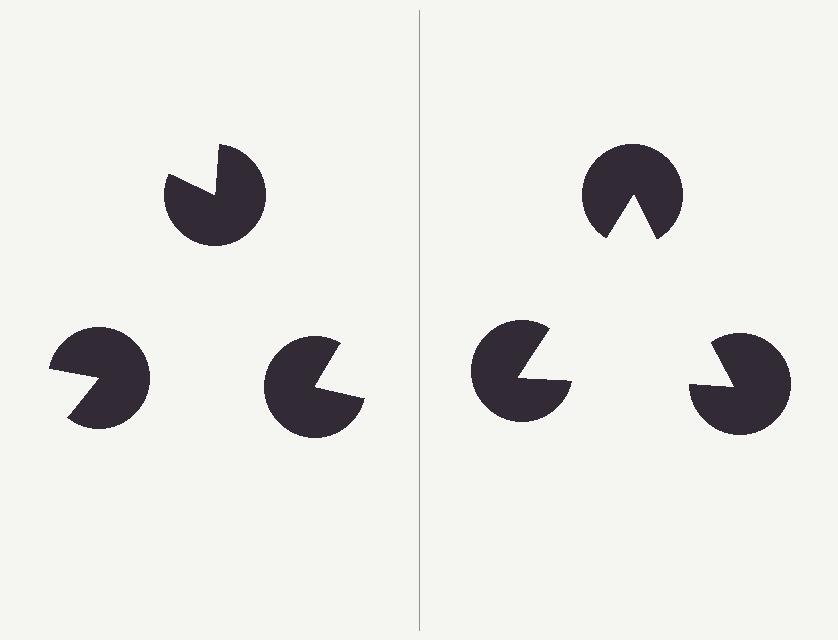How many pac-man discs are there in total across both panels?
6 — 3 on each side.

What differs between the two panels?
The pac-man discs are positioned identically on both sides; only the wedge orientations differ. On the right they align to a triangle; on the left they are misaligned.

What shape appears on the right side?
An illusory triangle.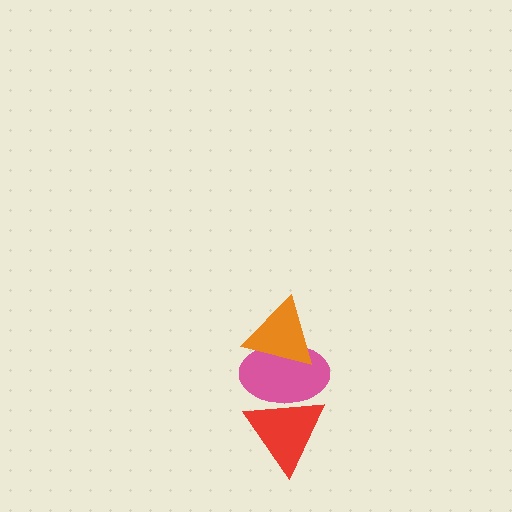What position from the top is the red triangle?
The red triangle is 3rd from the top.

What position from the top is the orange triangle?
The orange triangle is 1st from the top.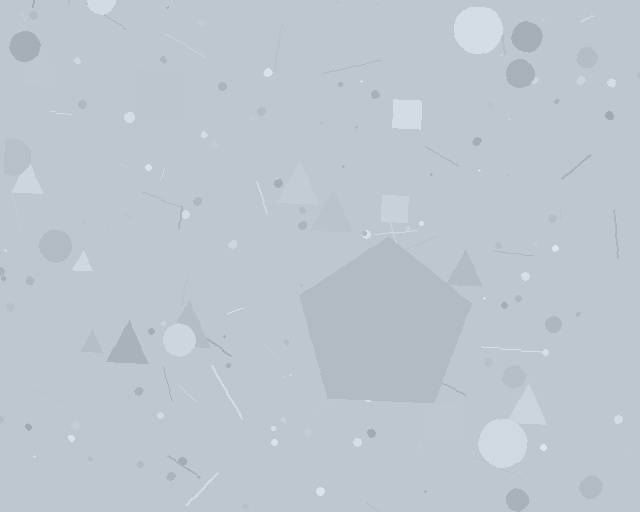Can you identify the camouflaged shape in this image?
The camouflaged shape is a pentagon.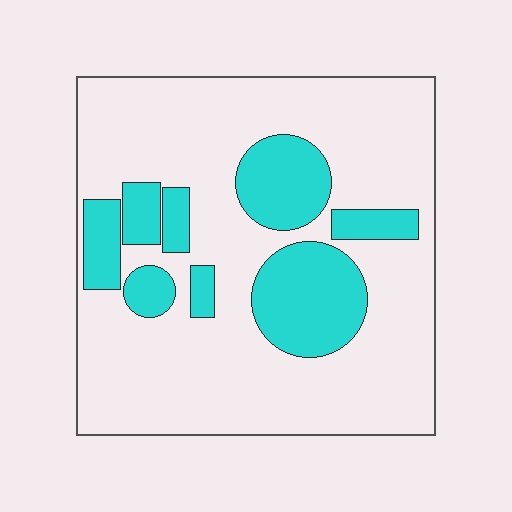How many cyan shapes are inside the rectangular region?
8.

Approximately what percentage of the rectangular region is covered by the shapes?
Approximately 25%.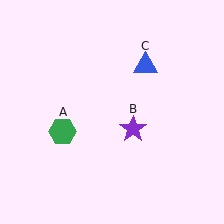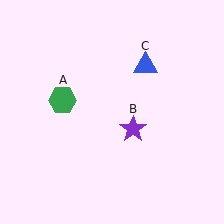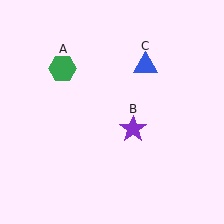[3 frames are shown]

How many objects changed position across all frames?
1 object changed position: green hexagon (object A).